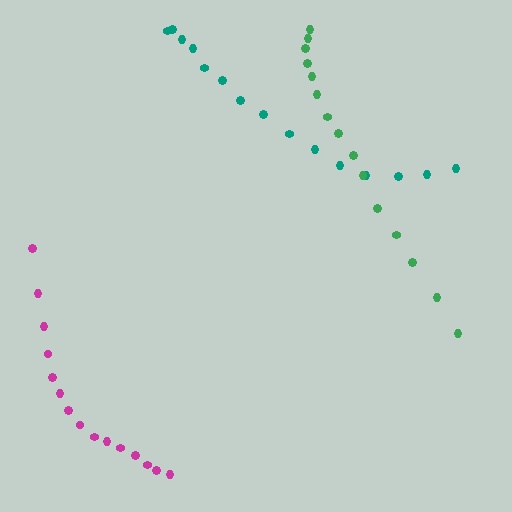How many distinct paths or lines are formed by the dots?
There are 3 distinct paths.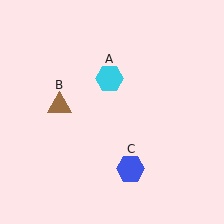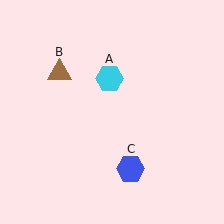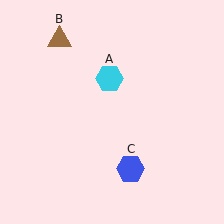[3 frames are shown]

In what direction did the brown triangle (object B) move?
The brown triangle (object B) moved up.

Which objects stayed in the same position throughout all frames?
Cyan hexagon (object A) and blue hexagon (object C) remained stationary.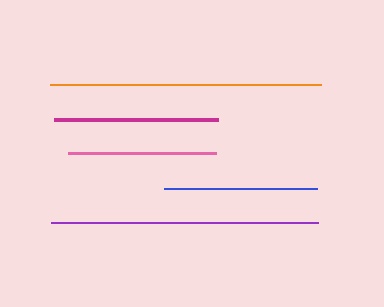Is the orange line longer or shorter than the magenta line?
The orange line is longer than the magenta line.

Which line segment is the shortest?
The pink line is the shortest at approximately 148 pixels.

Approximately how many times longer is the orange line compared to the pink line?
The orange line is approximately 1.8 times the length of the pink line.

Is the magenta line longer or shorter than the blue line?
The magenta line is longer than the blue line.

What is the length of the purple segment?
The purple segment is approximately 267 pixels long.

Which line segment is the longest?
The orange line is the longest at approximately 272 pixels.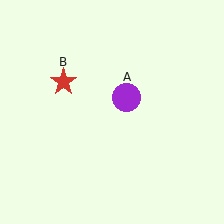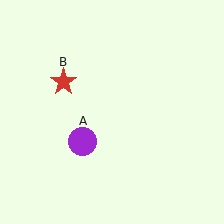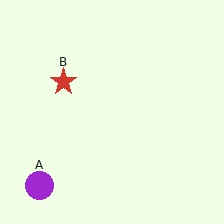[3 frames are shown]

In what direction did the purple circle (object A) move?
The purple circle (object A) moved down and to the left.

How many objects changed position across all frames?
1 object changed position: purple circle (object A).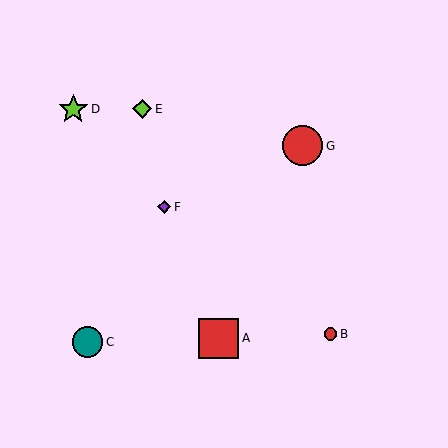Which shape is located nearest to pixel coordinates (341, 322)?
The red circle (labeled B) at (331, 334) is nearest to that location.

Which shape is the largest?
The red circle (labeled G) is the largest.